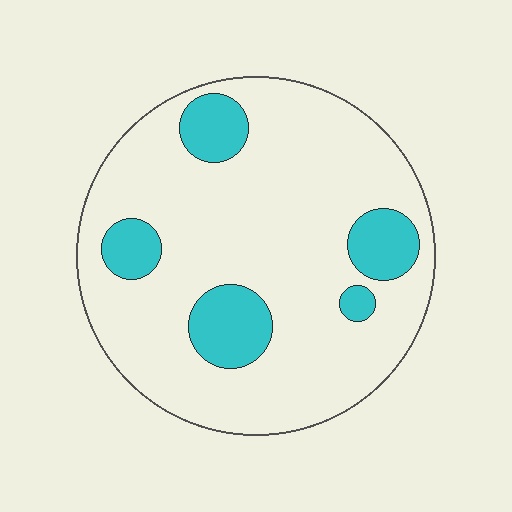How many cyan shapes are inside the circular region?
5.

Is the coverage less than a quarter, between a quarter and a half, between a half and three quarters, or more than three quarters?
Less than a quarter.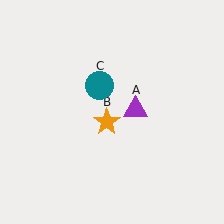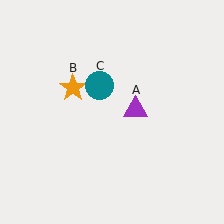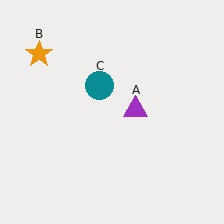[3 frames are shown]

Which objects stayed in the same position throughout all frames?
Purple triangle (object A) and teal circle (object C) remained stationary.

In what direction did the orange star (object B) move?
The orange star (object B) moved up and to the left.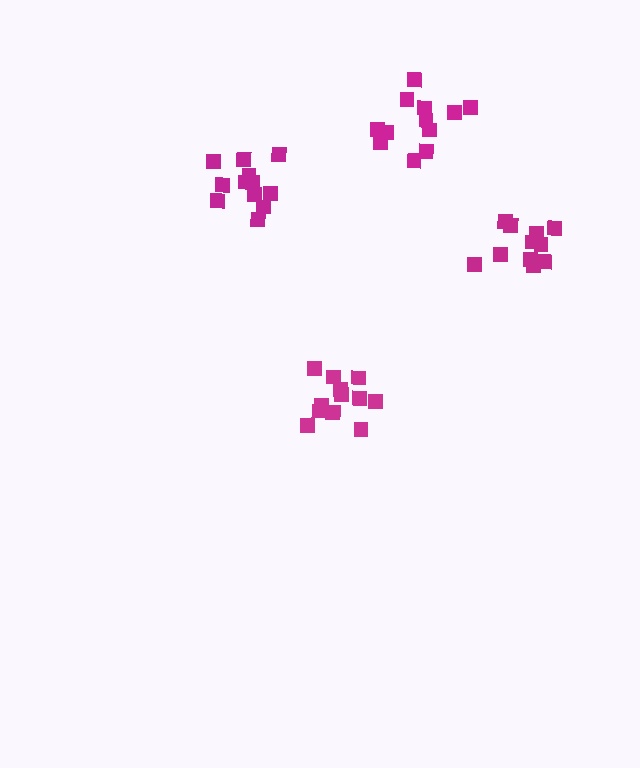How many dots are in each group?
Group 1: 12 dots, Group 2: 11 dots, Group 3: 12 dots, Group 4: 12 dots (47 total).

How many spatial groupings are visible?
There are 4 spatial groupings.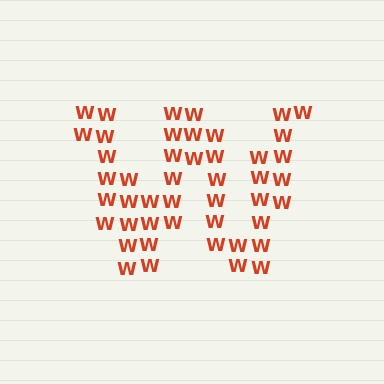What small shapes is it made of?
It is made of small letter W's.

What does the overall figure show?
The overall figure shows the letter W.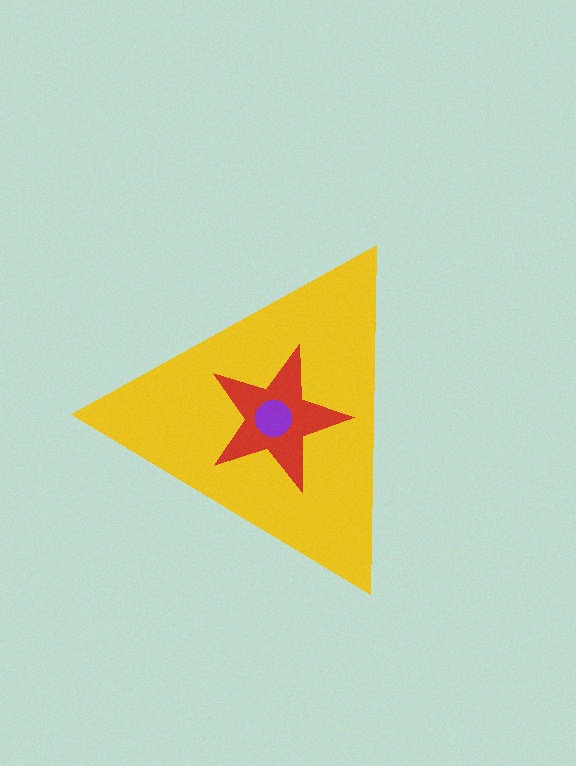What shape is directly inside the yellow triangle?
The red star.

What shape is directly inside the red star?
The purple circle.